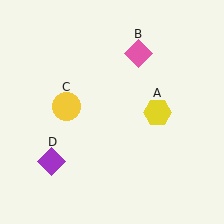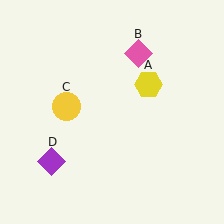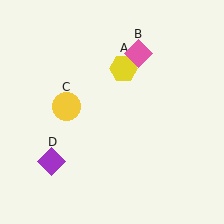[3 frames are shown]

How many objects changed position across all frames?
1 object changed position: yellow hexagon (object A).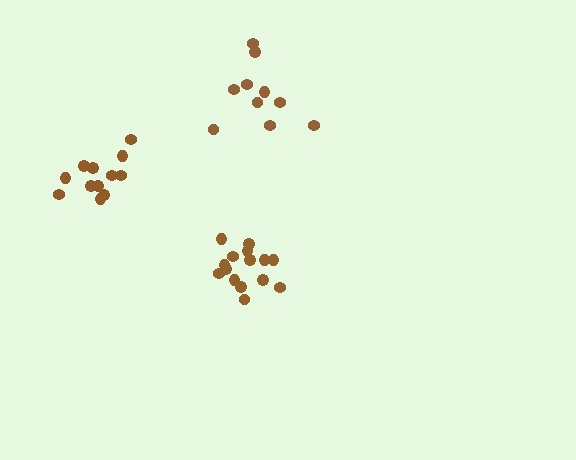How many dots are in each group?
Group 1: 12 dots, Group 2: 15 dots, Group 3: 10 dots (37 total).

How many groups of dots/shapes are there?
There are 3 groups.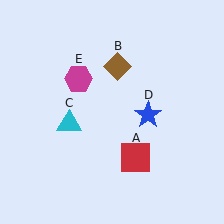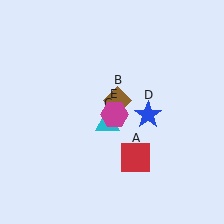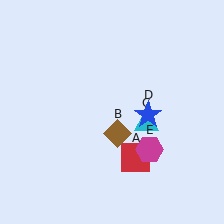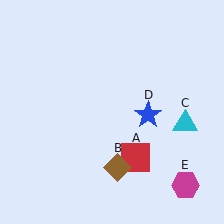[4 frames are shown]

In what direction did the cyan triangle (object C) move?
The cyan triangle (object C) moved right.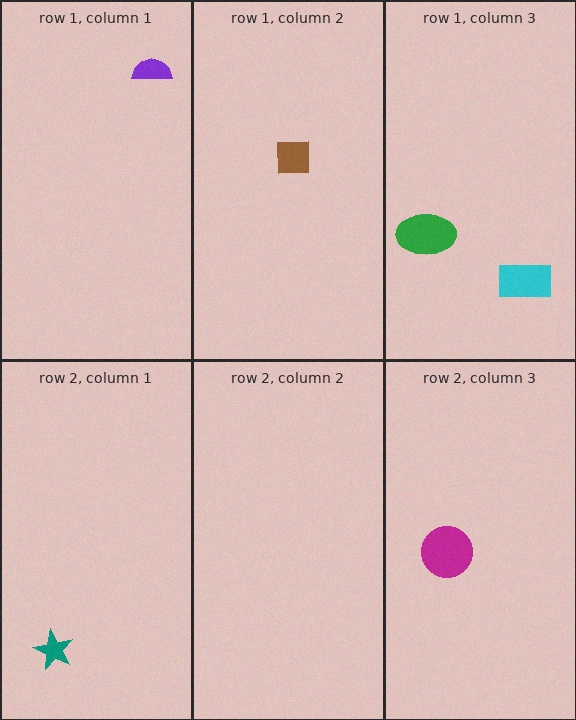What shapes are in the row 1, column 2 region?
The brown square.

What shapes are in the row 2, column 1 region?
The teal star.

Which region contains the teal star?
The row 2, column 1 region.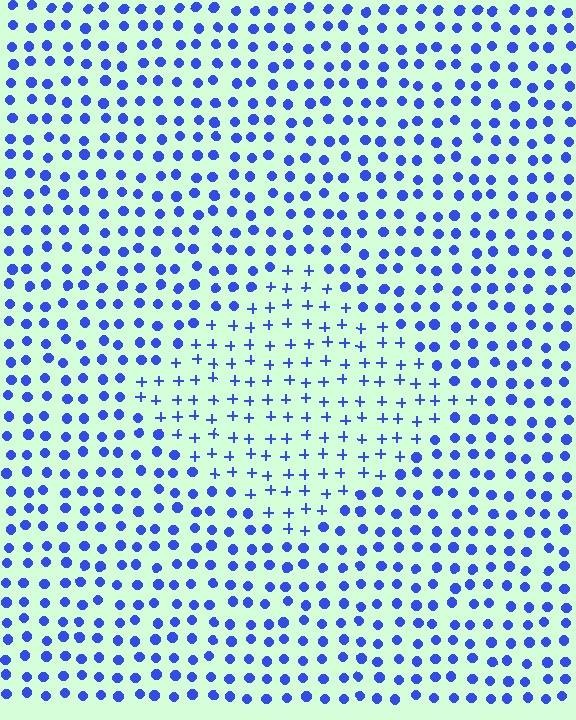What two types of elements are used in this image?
The image uses plus signs inside the diamond region and circles outside it.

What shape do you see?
I see a diamond.